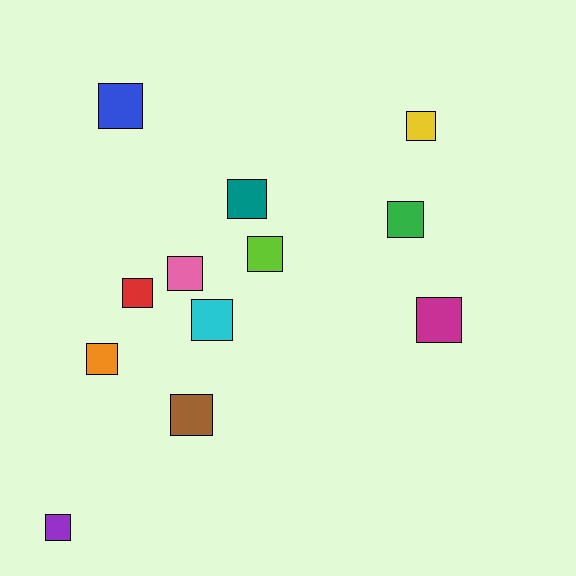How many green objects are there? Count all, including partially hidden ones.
There is 1 green object.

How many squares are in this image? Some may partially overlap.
There are 12 squares.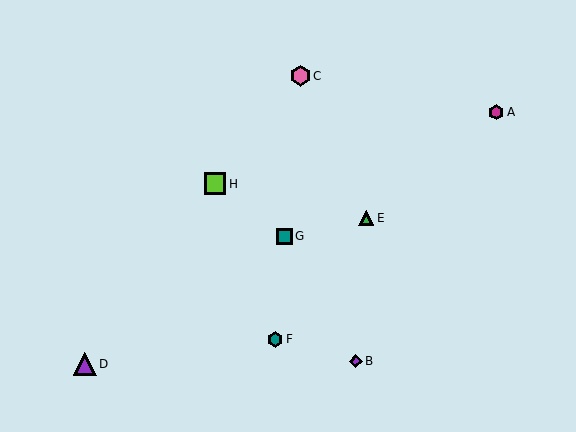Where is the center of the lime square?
The center of the lime square is at (215, 184).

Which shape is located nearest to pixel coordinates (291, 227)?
The teal square (labeled G) at (284, 236) is nearest to that location.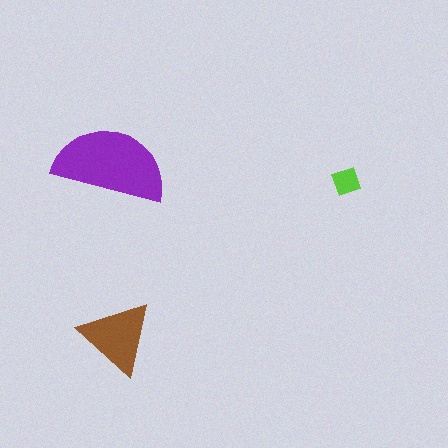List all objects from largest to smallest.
The purple semicircle, the brown triangle, the lime diamond.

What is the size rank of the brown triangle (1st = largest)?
2nd.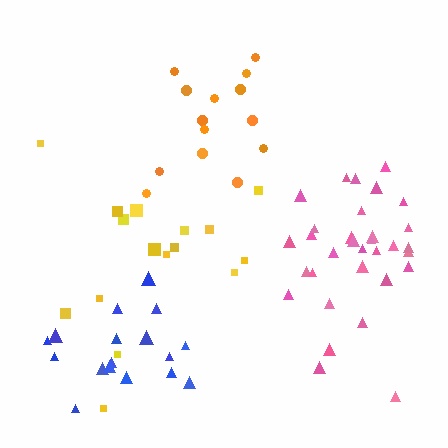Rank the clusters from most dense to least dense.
orange, pink, blue, yellow.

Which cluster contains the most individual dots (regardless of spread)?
Pink (32).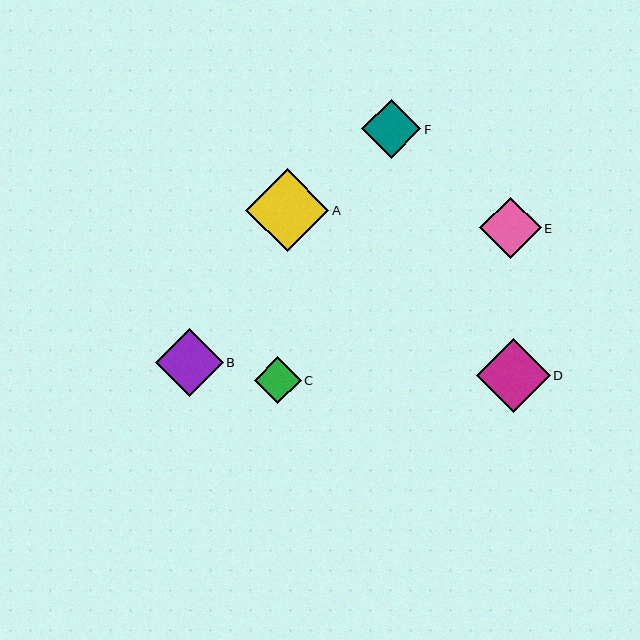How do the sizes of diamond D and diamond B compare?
Diamond D and diamond B are approximately the same size.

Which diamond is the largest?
Diamond A is the largest with a size of approximately 83 pixels.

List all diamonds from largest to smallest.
From largest to smallest: A, D, B, E, F, C.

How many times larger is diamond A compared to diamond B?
Diamond A is approximately 1.2 times the size of diamond B.